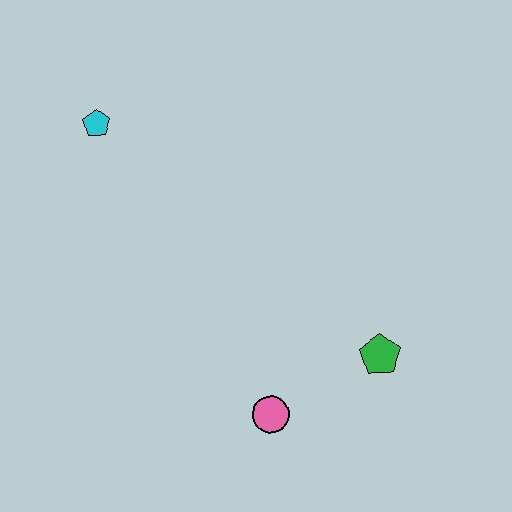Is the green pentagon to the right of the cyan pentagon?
Yes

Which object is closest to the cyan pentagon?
The pink circle is closest to the cyan pentagon.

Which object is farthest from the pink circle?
The cyan pentagon is farthest from the pink circle.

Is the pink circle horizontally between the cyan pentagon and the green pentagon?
Yes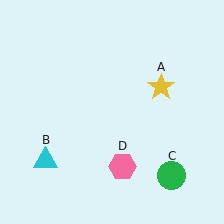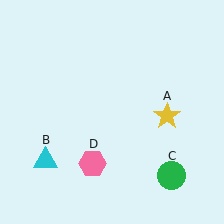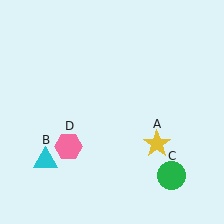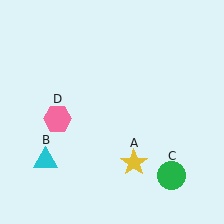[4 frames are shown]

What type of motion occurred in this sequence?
The yellow star (object A), pink hexagon (object D) rotated clockwise around the center of the scene.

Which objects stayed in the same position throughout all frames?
Cyan triangle (object B) and green circle (object C) remained stationary.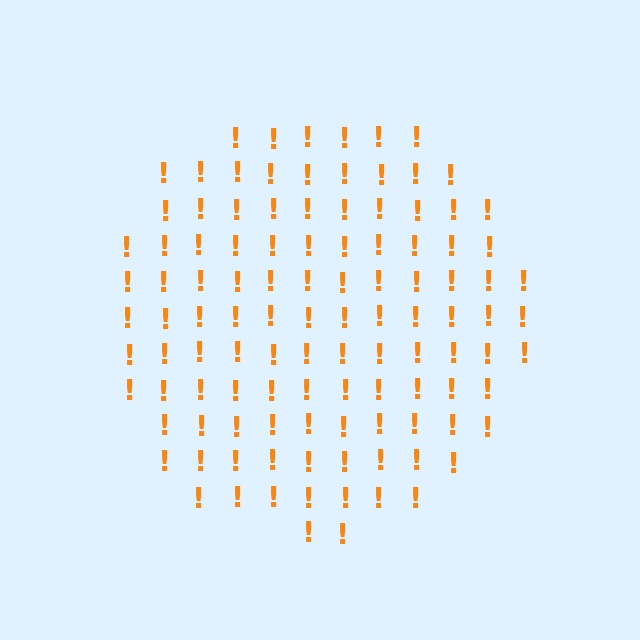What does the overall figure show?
The overall figure shows a circle.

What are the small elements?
The small elements are exclamation marks.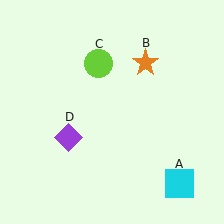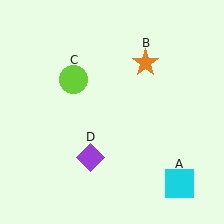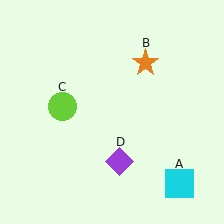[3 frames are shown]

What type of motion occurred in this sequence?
The lime circle (object C), purple diamond (object D) rotated counterclockwise around the center of the scene.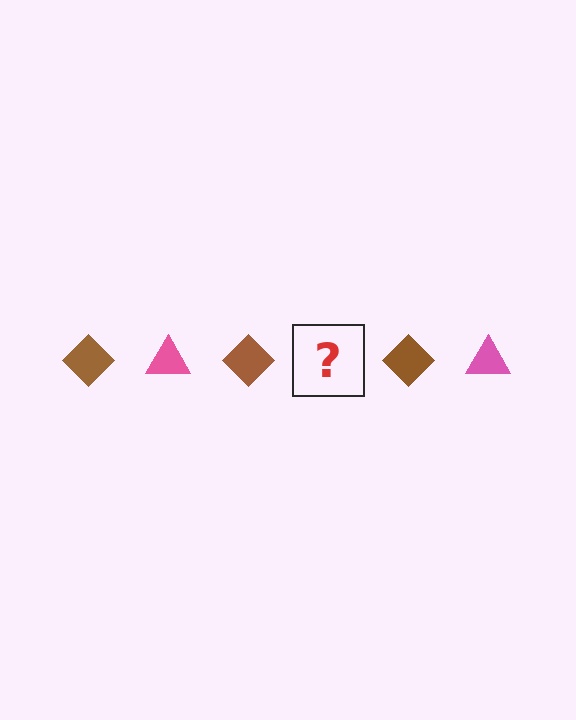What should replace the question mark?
The question mark should be replaced with a pink triangle.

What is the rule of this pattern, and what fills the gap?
The rule is that the pattern alternates between brown diamond and pink triangle. The gap should be filled with a pink triangle.